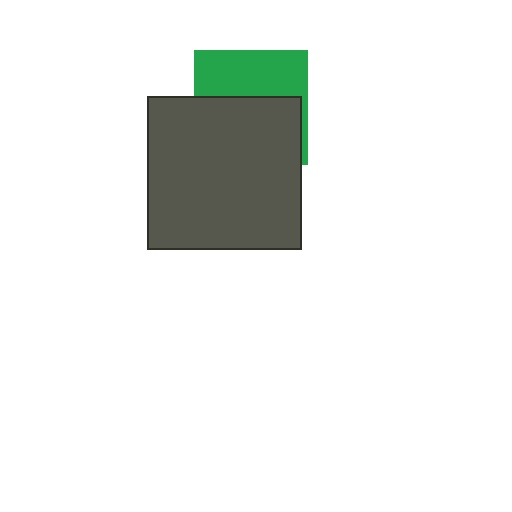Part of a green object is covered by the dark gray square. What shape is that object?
It is a square.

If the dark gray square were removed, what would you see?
You would see the complete green square.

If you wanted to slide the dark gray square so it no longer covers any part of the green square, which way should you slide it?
Slide it down — that is the most direct way to separate the two shapes.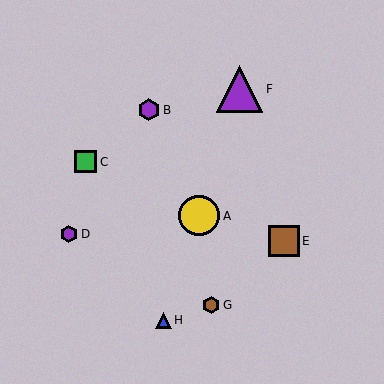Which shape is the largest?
The purple triangle (labeled F) is the largest.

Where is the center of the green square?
The center of the green square is at (86, 162).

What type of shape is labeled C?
Shape C is a green square.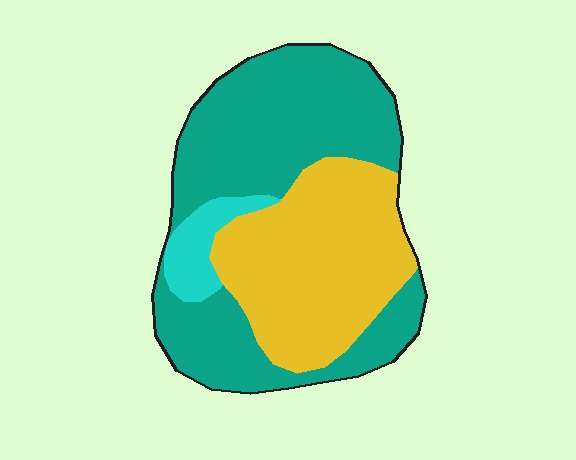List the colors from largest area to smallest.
From largest to smallest: teal, yellow, cyan.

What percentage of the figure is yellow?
Yellow takes up about three eighths (3/8) of the figure.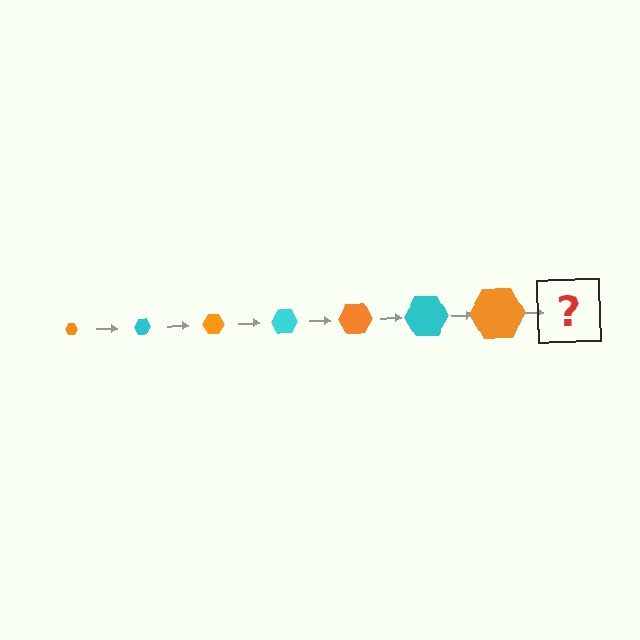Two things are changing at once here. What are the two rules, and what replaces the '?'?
The two rules are that the hexagon grows larger each step and the color cycles through orange and cyan. The '?' should be a cyan hexagon, larger than the previous one.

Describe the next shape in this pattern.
It should be a cyan hexagon, larger than the previous one.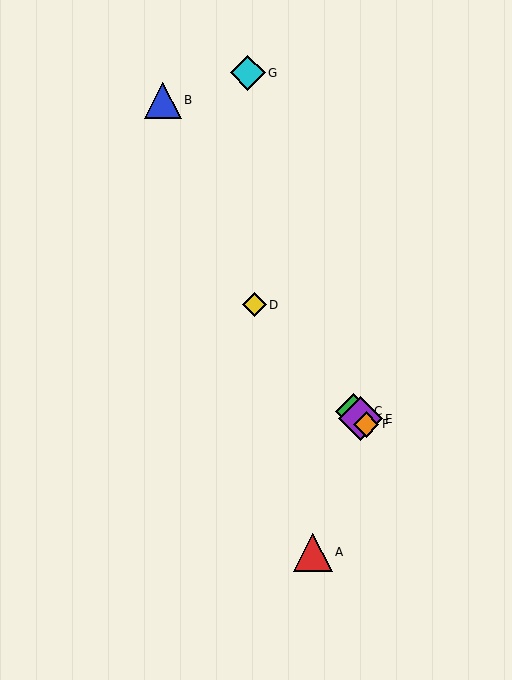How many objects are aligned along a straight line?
4 objects (C, D, E, F) are aligned along a straight line.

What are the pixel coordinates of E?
Object E is at (361, 419).